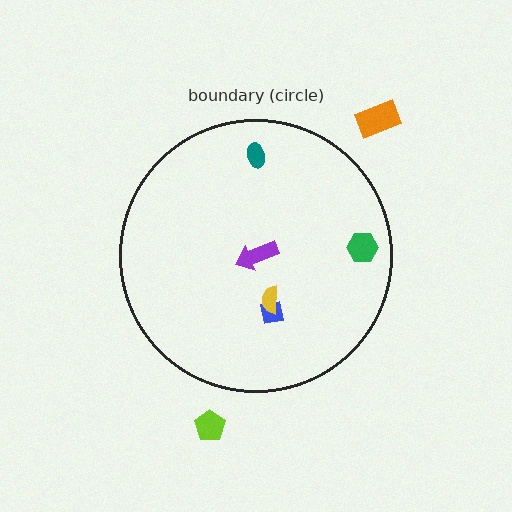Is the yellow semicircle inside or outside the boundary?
Inside.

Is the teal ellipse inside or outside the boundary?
Inside.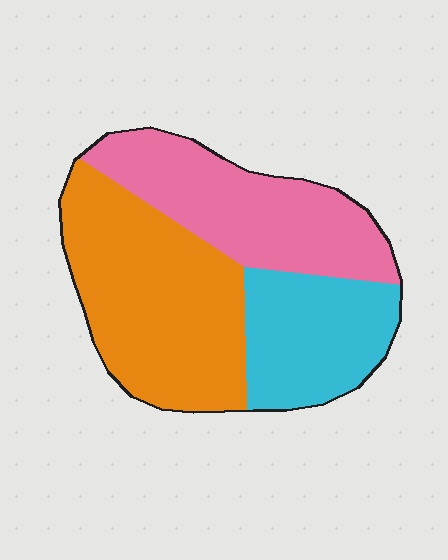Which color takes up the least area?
Cyan, at roughly 25%.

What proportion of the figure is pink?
Pink takes up about one third (1/3) of the figure.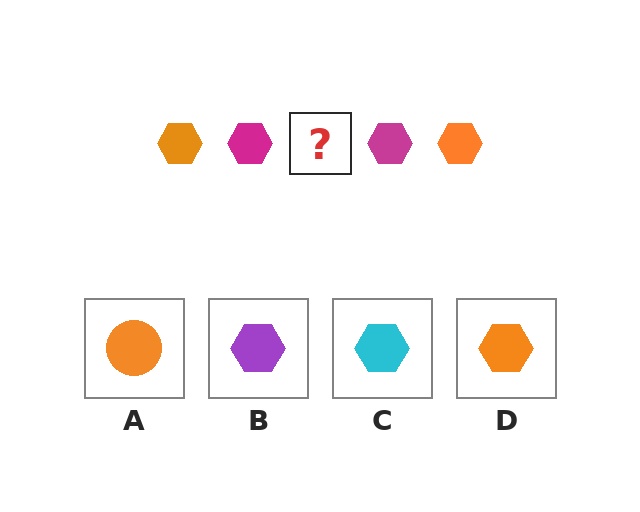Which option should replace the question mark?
Option D.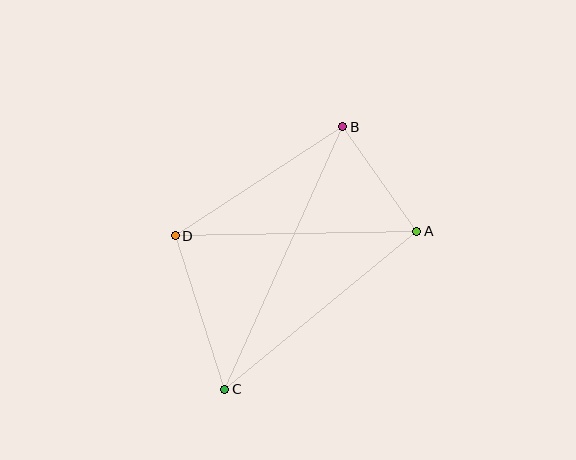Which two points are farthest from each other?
Points B and C are farthest from each other.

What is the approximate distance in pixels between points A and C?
The distance between A and C is approximately 249 pixels.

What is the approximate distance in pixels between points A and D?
The distance between A and D is approximately 242 pixels.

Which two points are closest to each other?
Points A and B are closest to each other.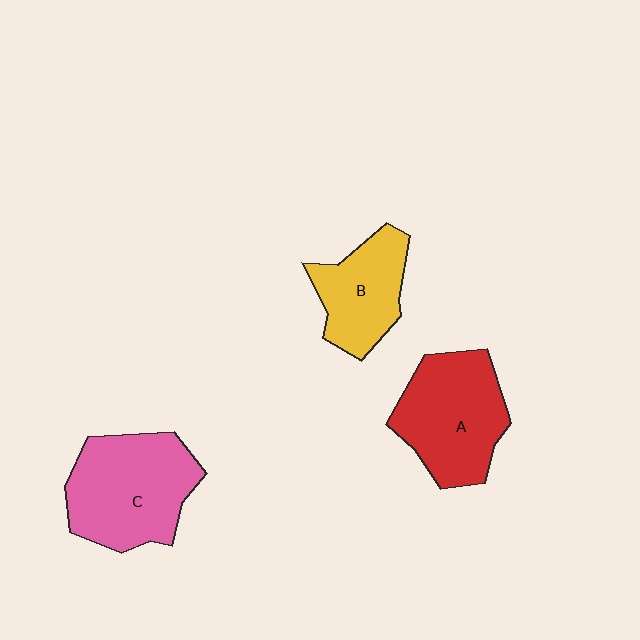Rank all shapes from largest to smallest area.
From largest to smallest: C (pink), A (red), B (yellow).